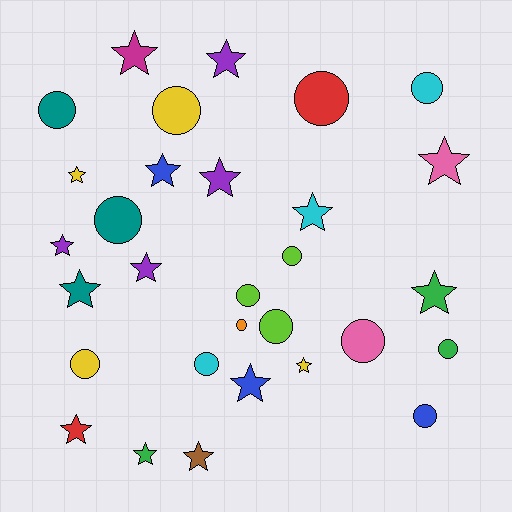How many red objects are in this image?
There are 2 red objects.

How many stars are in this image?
There are 16 stars.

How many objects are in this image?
There are 30 objects.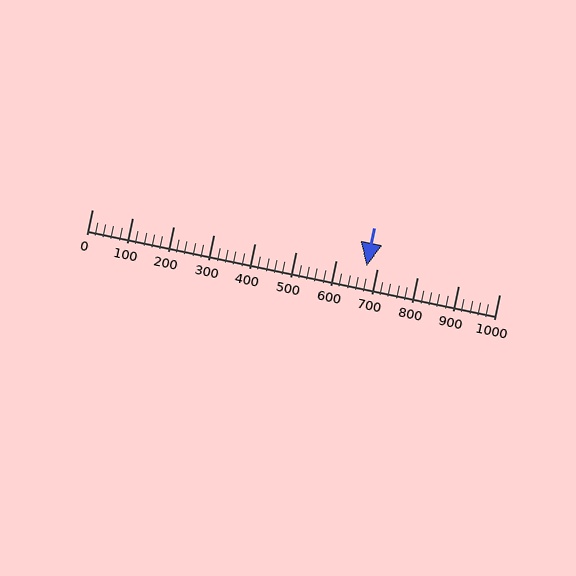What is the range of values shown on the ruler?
The ruler shows values from 0 to 1000.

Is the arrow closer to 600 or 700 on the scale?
The arrow is closer to 700.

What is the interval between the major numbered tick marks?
The major tick marks are spaced 100 units apart.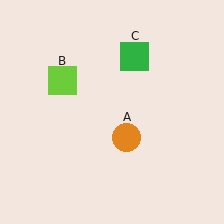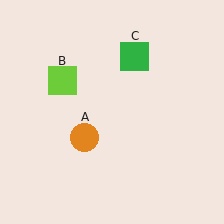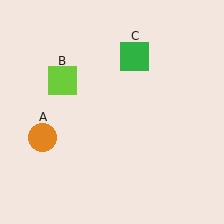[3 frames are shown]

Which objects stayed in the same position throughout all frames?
Lime square (object B) and green square (object C) remained stationary.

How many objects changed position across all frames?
1 object changed position: orange circle (object A).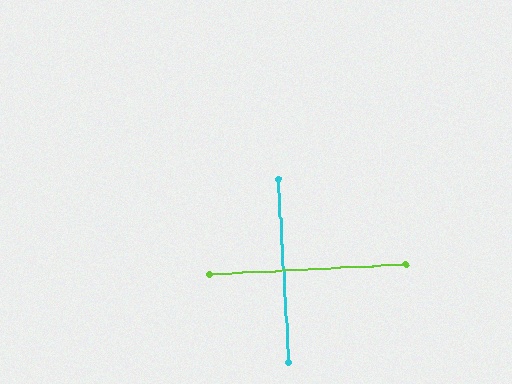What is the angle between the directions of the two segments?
Approximately 89 degrees.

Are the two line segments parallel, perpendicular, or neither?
Perpendicular — they meet at approximately 89°.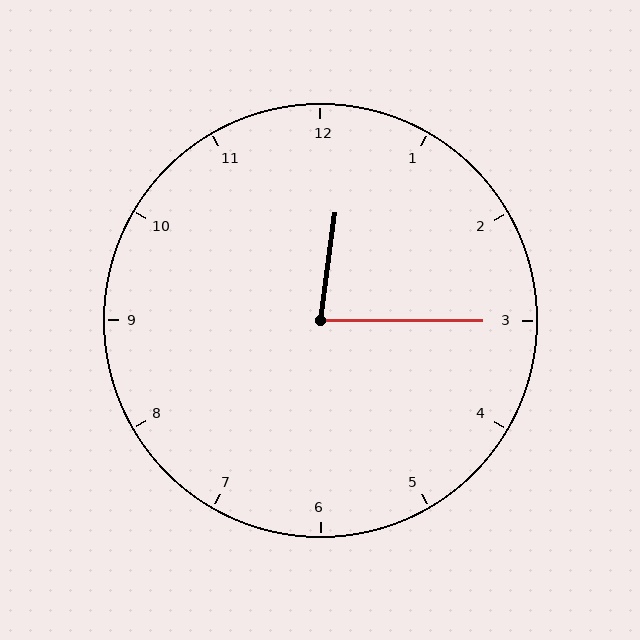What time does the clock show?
12:15.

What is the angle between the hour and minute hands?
Approximately 82 degrees.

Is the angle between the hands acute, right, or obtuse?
It is acute.